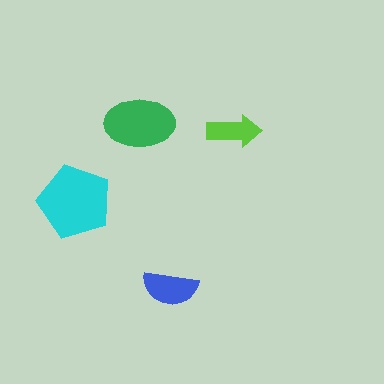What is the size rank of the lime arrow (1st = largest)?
4th.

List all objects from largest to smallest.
The cyan pentagon, the green ellipse, the blue semicircle, the lime arrow.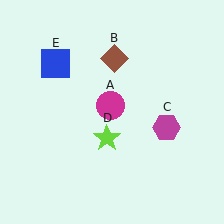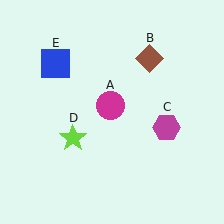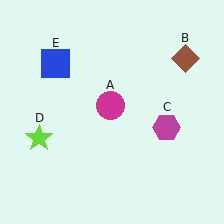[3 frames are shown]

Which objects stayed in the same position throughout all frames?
Magenta circle (object A) and magenta hexagon (object C) and blue square (object E) remained stationary.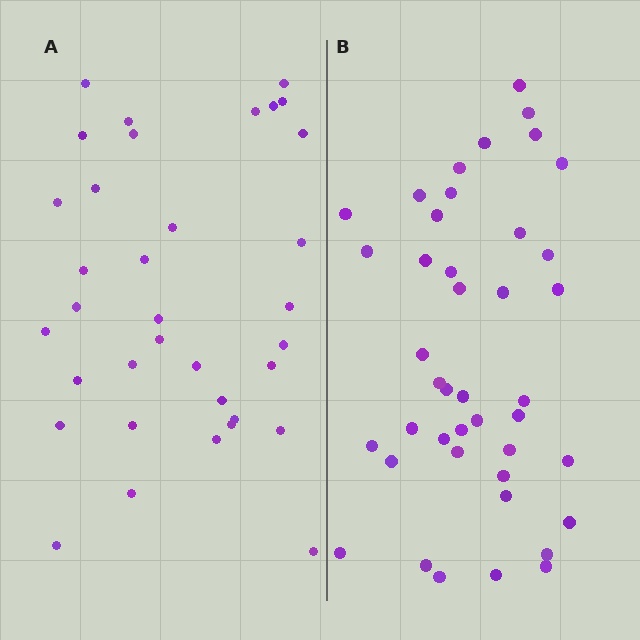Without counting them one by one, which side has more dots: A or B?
Region B (the right region) has more dots.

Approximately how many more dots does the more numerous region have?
Region B has roughly 8 or so more dots than region A.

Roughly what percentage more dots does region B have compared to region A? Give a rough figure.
About 20% more.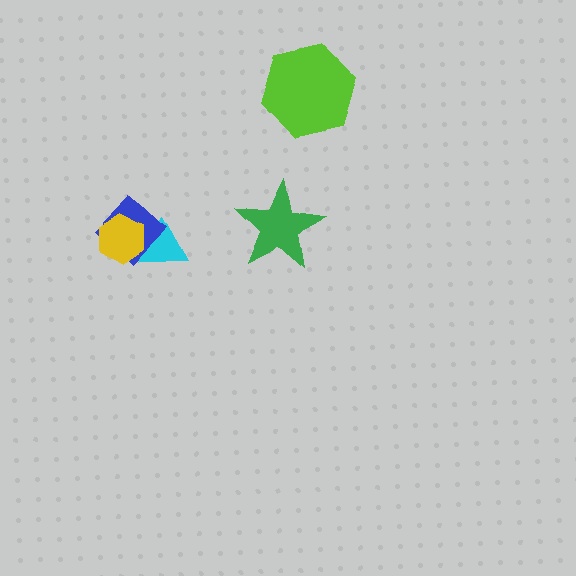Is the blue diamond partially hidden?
Yes, it is partially covered by another shape.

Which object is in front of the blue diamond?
The yellow hexagon is in front of the blue diamond.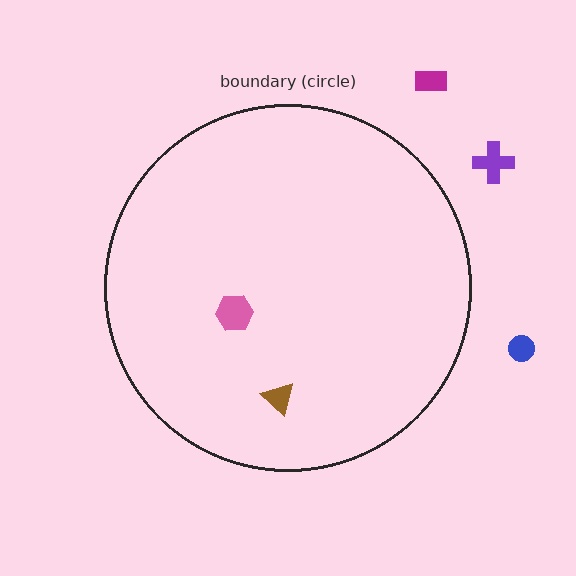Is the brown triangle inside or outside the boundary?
Inside.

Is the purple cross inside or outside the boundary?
Outside.